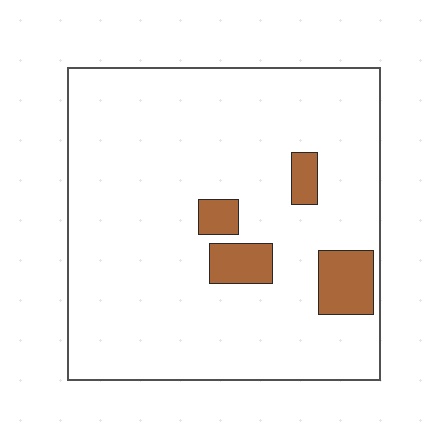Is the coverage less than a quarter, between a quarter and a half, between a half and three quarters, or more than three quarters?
Less than a quarter.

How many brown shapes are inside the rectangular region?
4.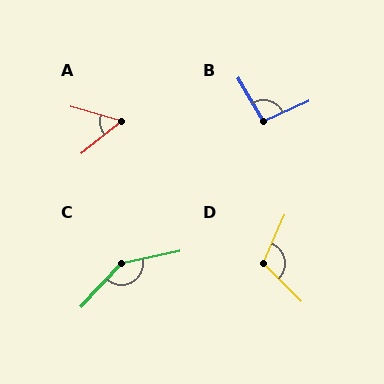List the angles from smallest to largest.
A (55°), B (96°), D (111°), C (145°).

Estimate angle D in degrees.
Approximately 111 degrees.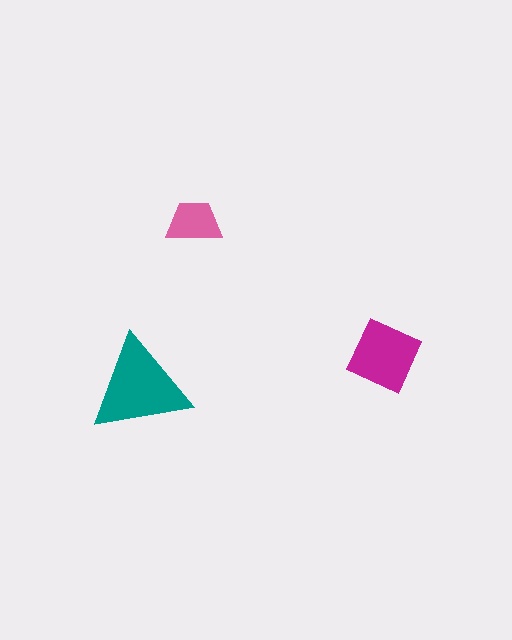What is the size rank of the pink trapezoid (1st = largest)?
3rd.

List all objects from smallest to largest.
The pink trapezoid, the magenta square, the teal triangle.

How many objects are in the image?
There are 3 objects in the image.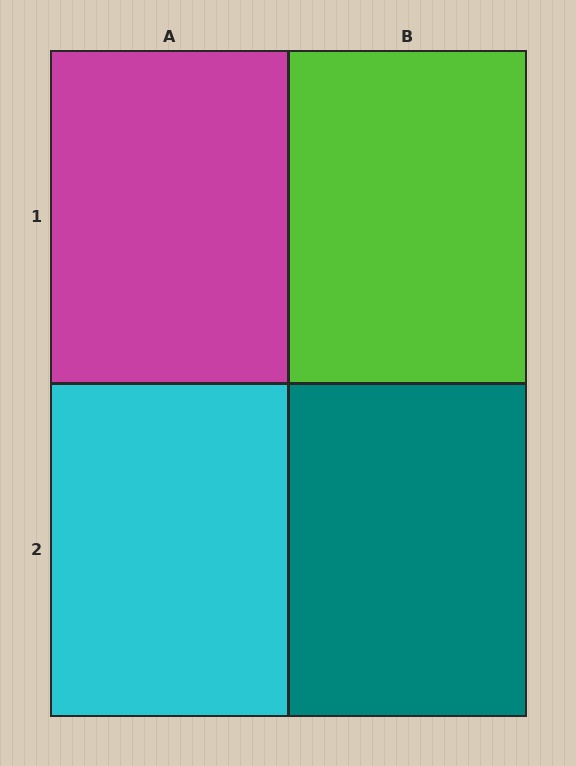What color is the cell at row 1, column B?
Lime.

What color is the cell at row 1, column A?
Magenta.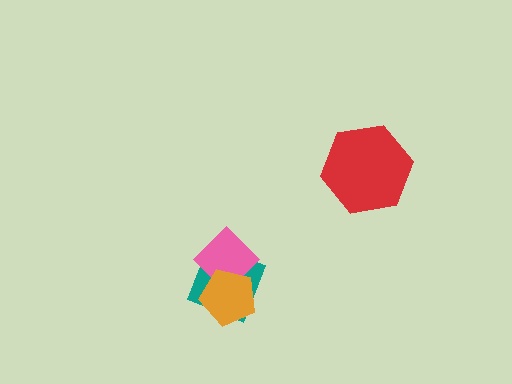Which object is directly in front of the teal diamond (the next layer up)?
The pink diamond is directly in front of the teal diamond.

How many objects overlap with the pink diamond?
2 objects overlap with the pink diamond.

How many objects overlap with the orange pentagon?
2 objects overlap with the orange pentagon.